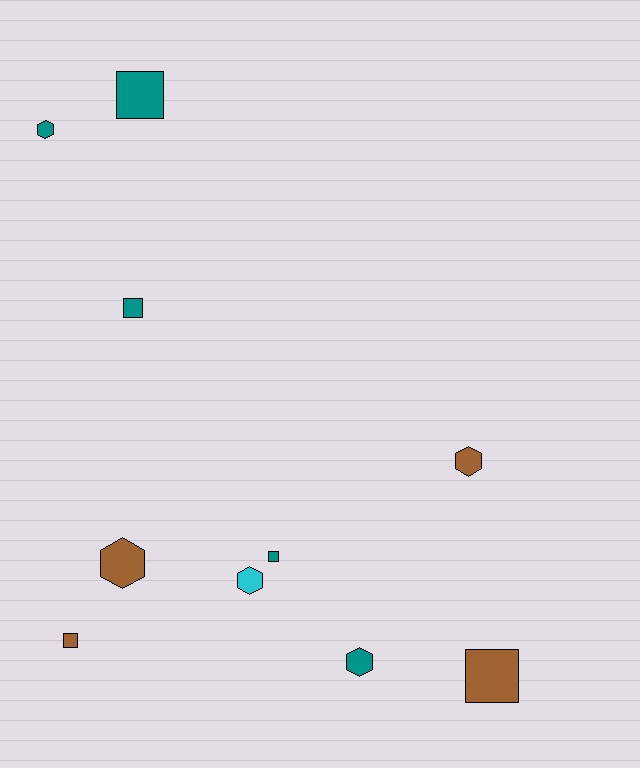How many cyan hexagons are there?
There is 1 cyan hexagon.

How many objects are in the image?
There are 10 objects.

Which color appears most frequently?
Teal, with 5 objects.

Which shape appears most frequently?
Square, with 5 objects.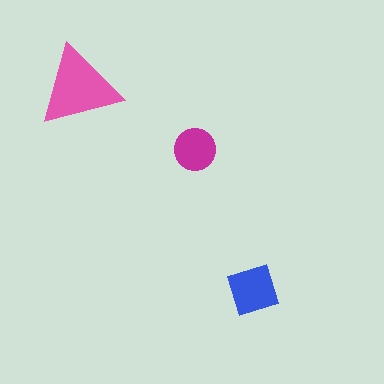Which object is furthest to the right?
The blue diamond is rightmost.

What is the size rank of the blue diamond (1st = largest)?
2nd.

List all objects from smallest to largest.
The magenta circle, the blue diamond, the pink triangle.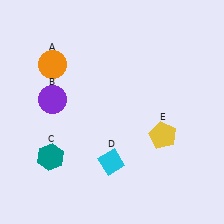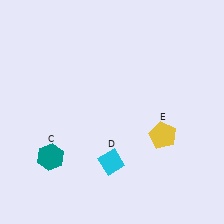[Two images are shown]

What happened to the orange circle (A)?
The orange circle (A) was removed in Image 2. It was in the top-left area of Image 1.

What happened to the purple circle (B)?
The purple circle (B) was removed in Image 2. It was in the top-left area of Image 1.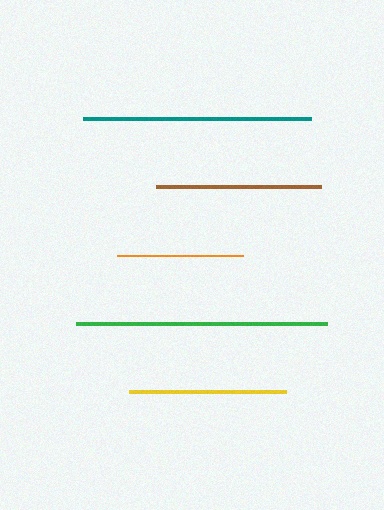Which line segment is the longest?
The green line is the longest at approximately 251 pixels.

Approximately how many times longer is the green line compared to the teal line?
The green line is approximately 1.1 times the length of the teal line.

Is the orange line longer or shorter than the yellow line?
The yellow line is longer than the orange line.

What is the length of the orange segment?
The orange segment is approximately 126 pixels long.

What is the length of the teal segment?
The teal segment is approximately 228 pixels long.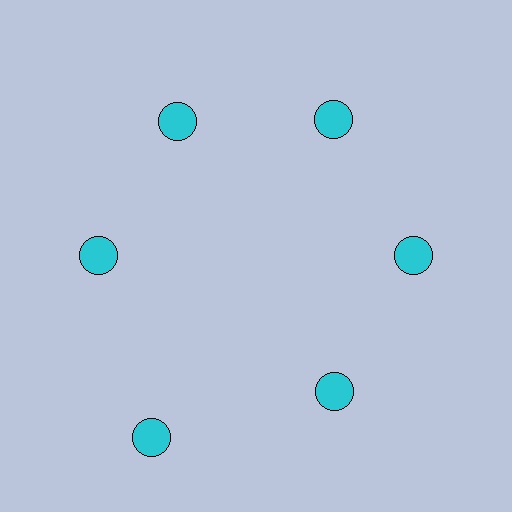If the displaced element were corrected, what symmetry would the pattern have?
It would have 6-fold rotational symmetry — the pattern would map onto itself every 60 degrees.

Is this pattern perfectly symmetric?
No. The 6 cyan circles are arranged in a ring, but one element near the 7 o'clock position is pushed outward from the center, breaking the 6-fold rotational symmetry.